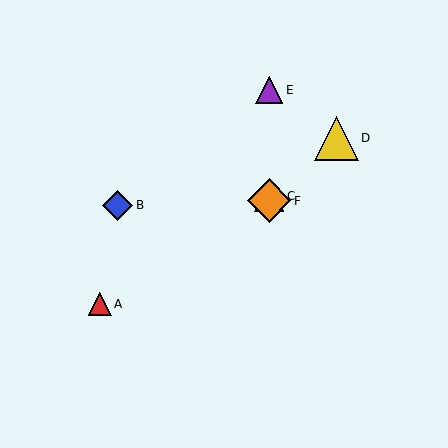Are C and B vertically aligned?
No, C is at x≈269 and B is at x≈118.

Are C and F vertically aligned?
Yes, both are at x≈269.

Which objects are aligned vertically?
Objects C, E, F are aligned vertically.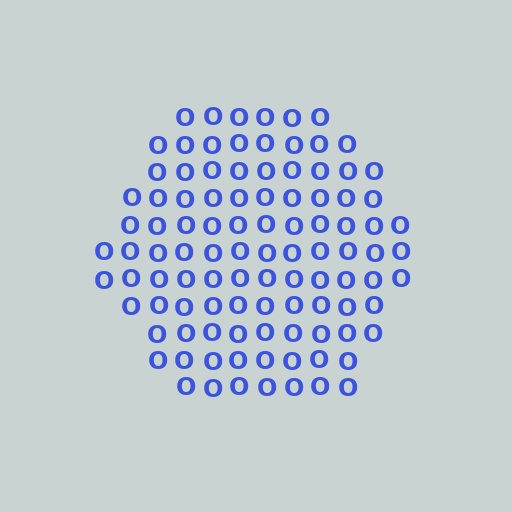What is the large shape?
The large shape is a hexagon.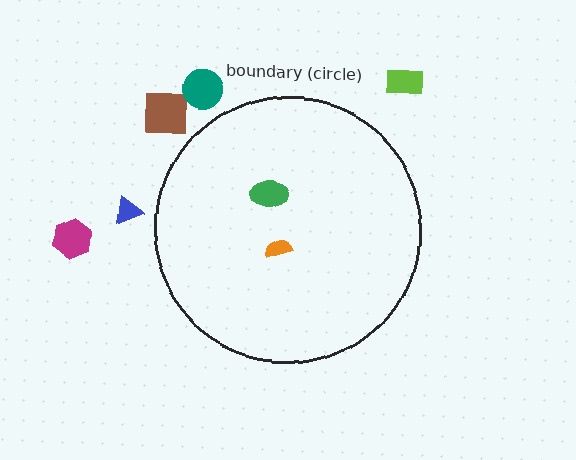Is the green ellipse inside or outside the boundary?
Inside.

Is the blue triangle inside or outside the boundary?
Outside.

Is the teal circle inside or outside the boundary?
Outside.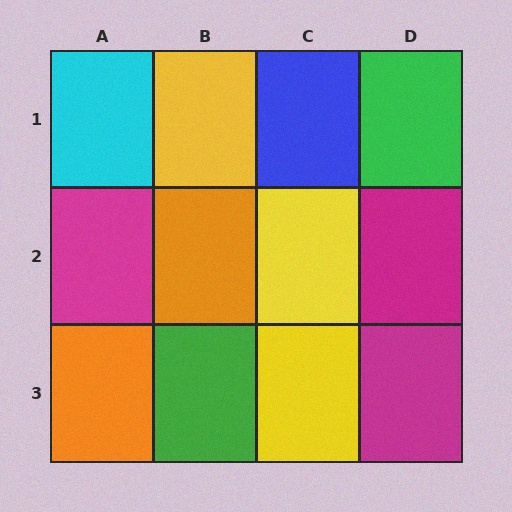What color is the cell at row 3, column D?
Magenta.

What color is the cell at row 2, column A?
Magenta.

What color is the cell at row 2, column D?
Magenta.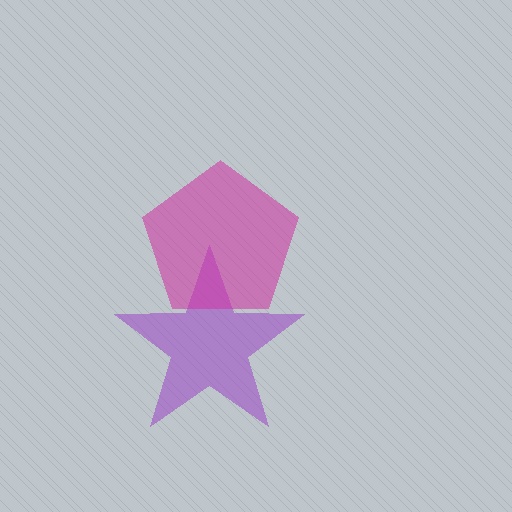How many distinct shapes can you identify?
There are 2 distinct shapes: a purple star, a magenta pentagon.